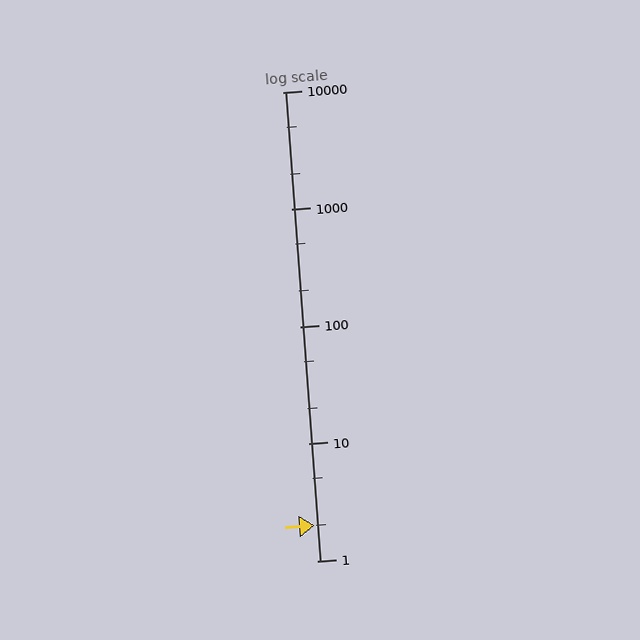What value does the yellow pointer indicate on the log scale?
The pointer indicates approximately 2.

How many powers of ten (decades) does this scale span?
The scale spans 4 decades, from 1 to 10000.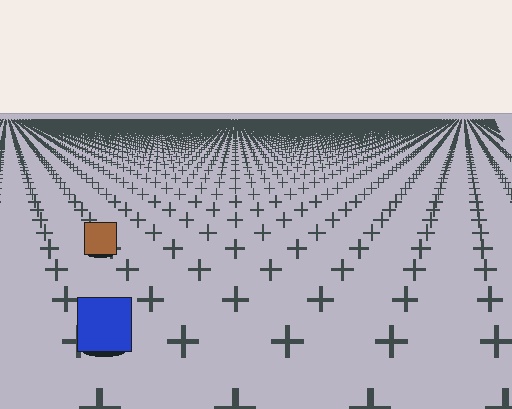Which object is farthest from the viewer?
The brown square is farthest from the viewer. It appears smaller and the ground texture around it is denser.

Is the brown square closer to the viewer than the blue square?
No. The blue square is closer — you can tell from the texture gradient: the ground texture is coarser near it.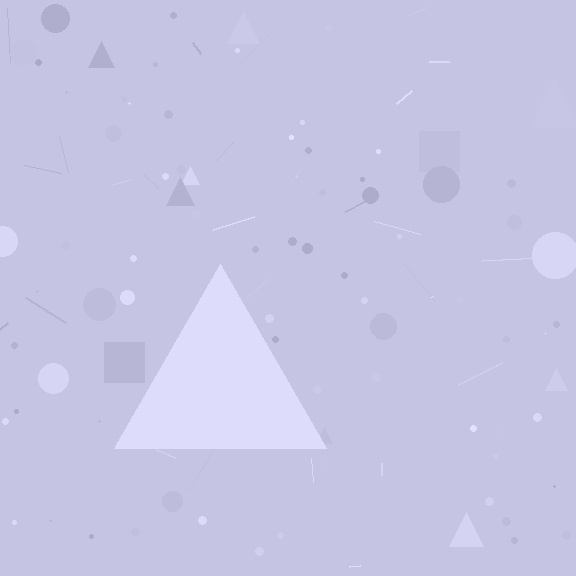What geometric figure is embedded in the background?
A triangle is embedded in the background.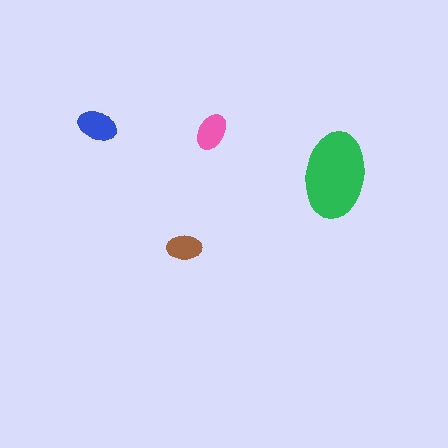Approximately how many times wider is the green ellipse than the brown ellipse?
About 2.5 times wider.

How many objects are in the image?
There are 4 objects in the image.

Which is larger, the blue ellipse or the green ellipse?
The green one.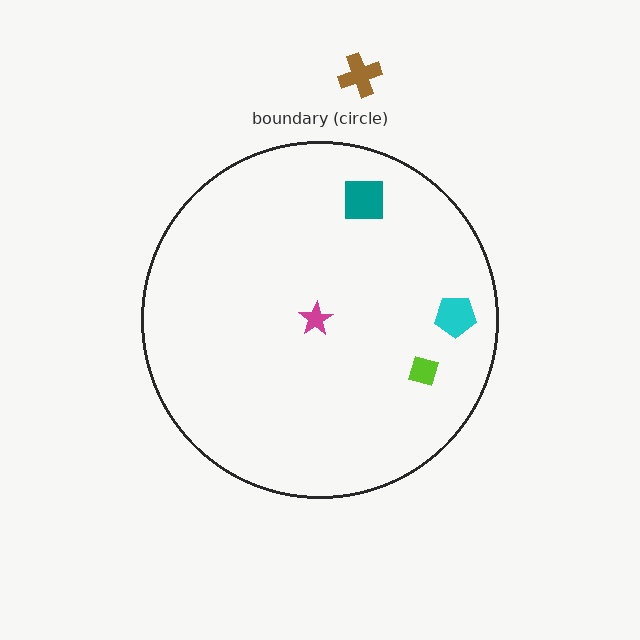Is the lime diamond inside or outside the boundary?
Inside.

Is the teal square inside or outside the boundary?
Inside.